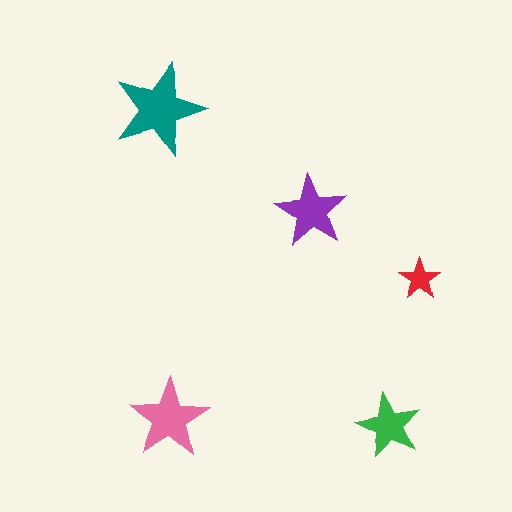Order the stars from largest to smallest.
the teal one, the pink one, the purple one, the green one, the red one.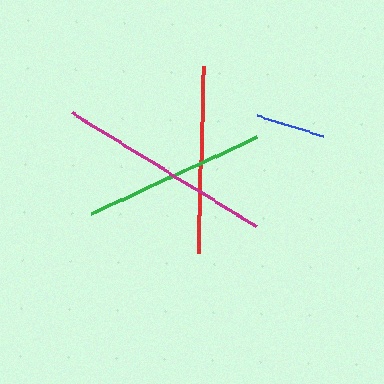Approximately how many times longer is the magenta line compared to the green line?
The magenta line is approximately 1.2 times the length of the green line.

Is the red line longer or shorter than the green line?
The red line is longer than the green line.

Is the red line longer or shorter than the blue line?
The red line is longer than the blue line.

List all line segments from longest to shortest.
From longest to shortest: magenta, red, green, blue.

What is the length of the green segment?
The green segment is approximately 183 pixels long.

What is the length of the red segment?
The red segment is approximately 187 pixels long.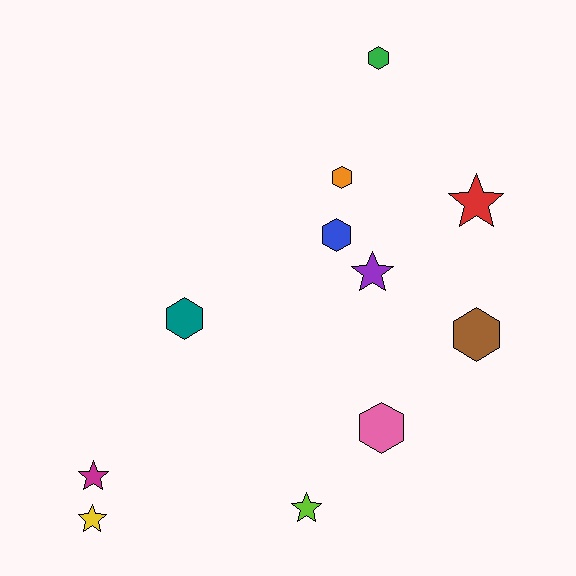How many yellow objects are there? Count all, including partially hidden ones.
There is 1 yellow object.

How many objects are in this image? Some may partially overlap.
There are 11 objects.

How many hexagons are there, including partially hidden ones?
There are 6 hexagons.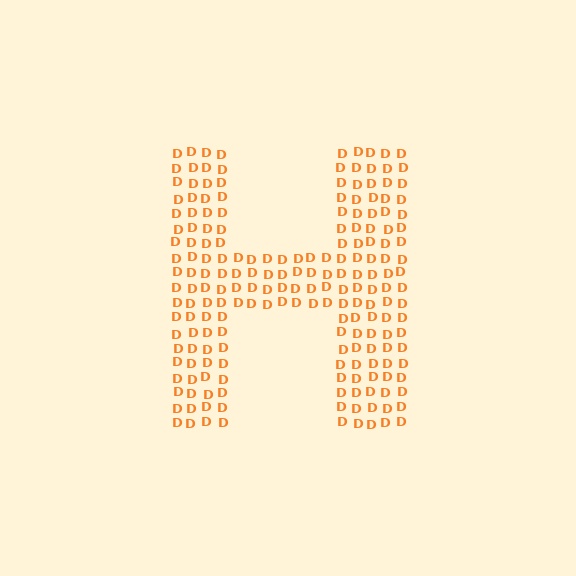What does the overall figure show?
The overall figure shows the letter H.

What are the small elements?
The small elements are letter D's.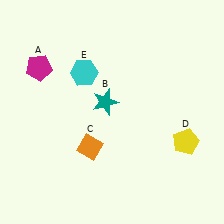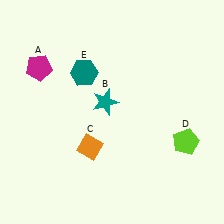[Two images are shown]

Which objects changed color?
D changed from yellow to lime. E changed from cyan to teal.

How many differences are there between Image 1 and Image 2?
There are 2 differences between the two images.